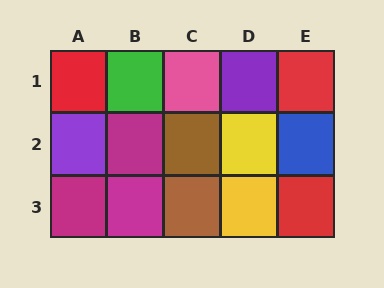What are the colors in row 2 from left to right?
Purple, magenta, brown, yellow, blue.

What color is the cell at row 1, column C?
Pink.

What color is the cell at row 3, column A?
Magenta.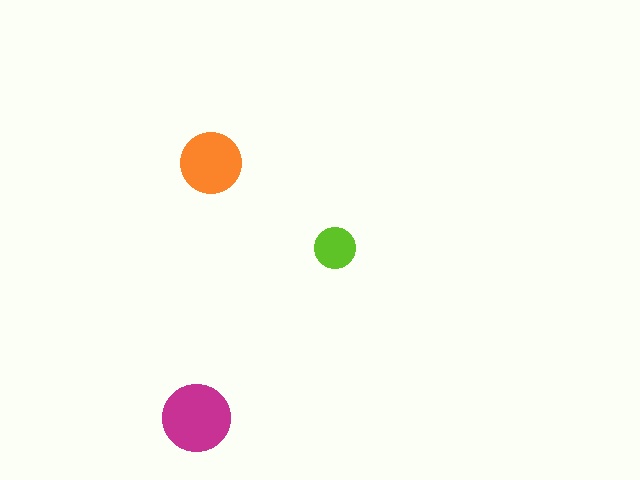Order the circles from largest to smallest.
the magenta one, the orange one, the lime one.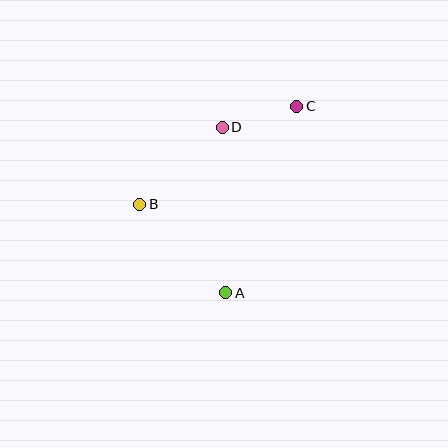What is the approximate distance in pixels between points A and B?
The distance between A and B is approximately 123 pixels.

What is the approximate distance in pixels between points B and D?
The distance between B and D is approximately 113 pixels.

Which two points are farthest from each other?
Points A and C are farthest from each other.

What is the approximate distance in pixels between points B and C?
The distance between B and C is approximately 185 pixels.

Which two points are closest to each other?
Points C and D are closest to each other.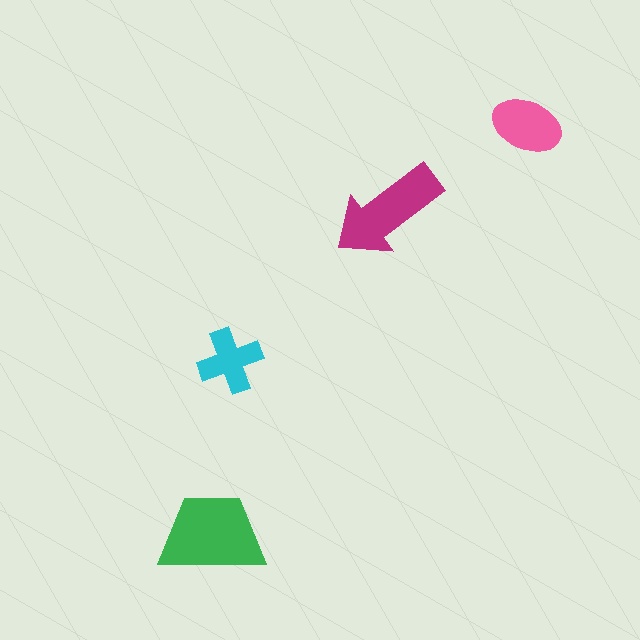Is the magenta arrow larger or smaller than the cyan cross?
Larger.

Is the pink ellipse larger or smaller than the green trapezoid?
Smaller.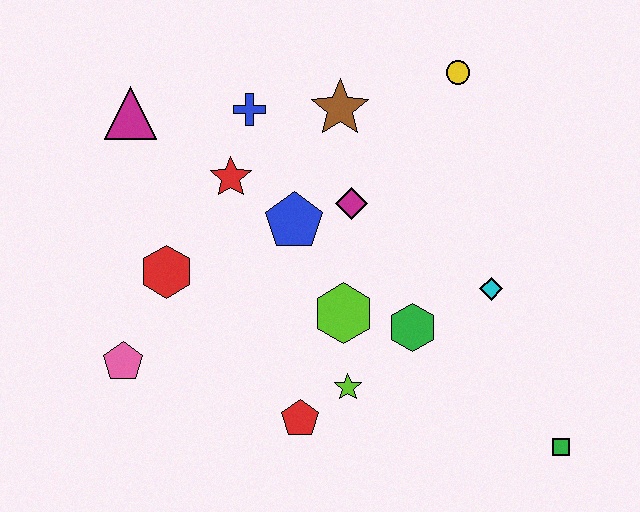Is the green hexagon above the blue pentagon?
No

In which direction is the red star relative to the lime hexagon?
The red star is above the lime hexagon.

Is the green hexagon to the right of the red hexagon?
Yes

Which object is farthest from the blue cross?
The green square is farthest from the blue cross.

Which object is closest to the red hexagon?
The pink pentagon is closest to the red hexagon.